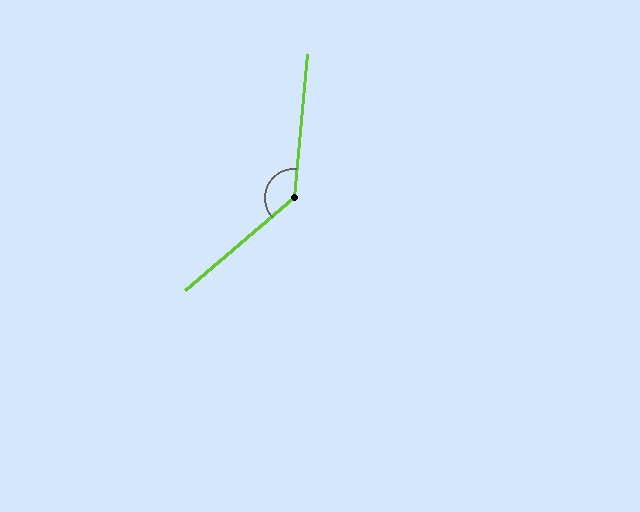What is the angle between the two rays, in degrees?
Approximately 136 degrees.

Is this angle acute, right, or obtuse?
It is obtuse.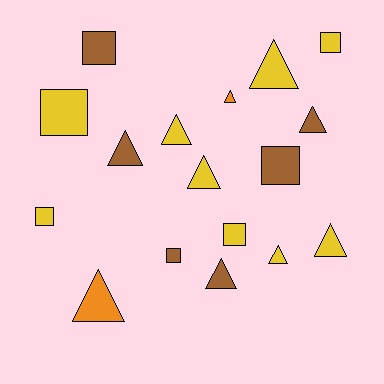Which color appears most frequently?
Yellow, with 9 objects.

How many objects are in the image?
There are 17 objects.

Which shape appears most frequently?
Triangle, with 10 objects.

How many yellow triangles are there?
There are 5 yellow triangles.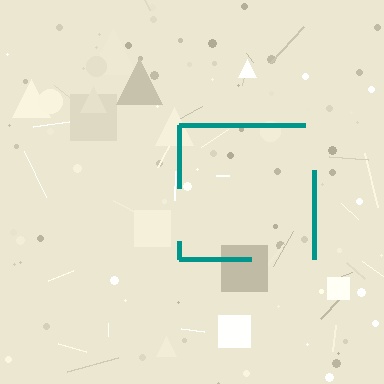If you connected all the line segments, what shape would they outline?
They would outline a square.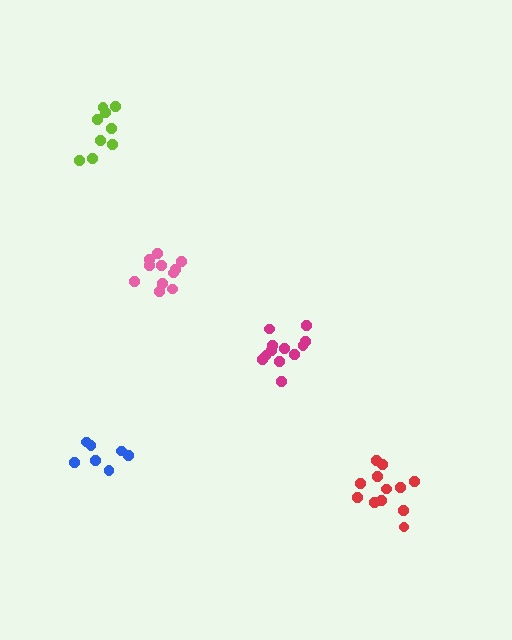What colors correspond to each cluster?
The clusters are colored: pink, blue, lime, magenta, red.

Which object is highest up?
The lime cluster is topmost.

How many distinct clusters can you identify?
There are 5 distinct clusters.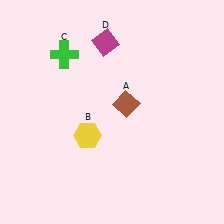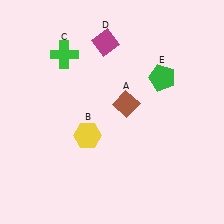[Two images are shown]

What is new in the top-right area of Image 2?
A green pentagon (E) was added in the top-right area of Image 2.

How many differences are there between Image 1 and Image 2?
There is 1 difference between the two images.